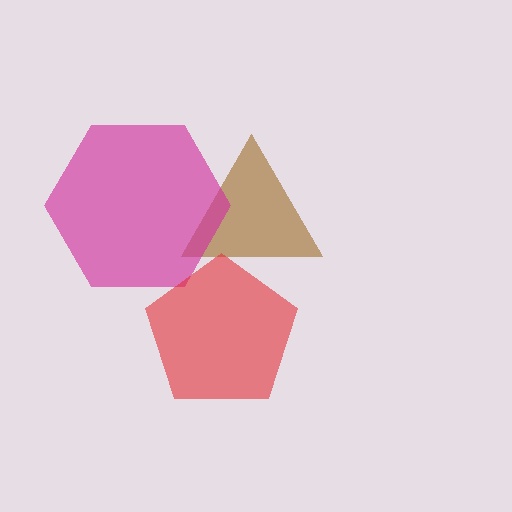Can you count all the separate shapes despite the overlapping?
Yes, there are 3 separate shapes.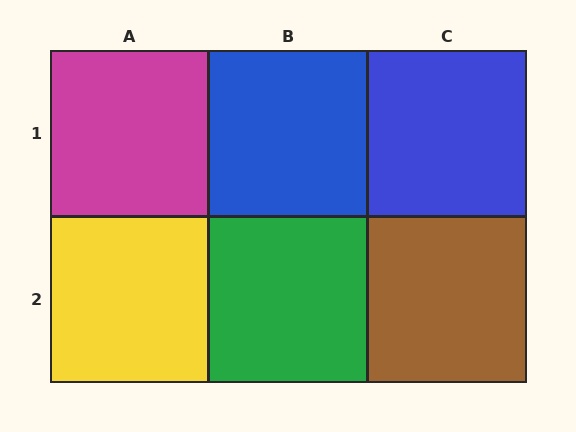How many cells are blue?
2 cells are blue.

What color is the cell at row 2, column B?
Green.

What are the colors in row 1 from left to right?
Magenta, blue, blue.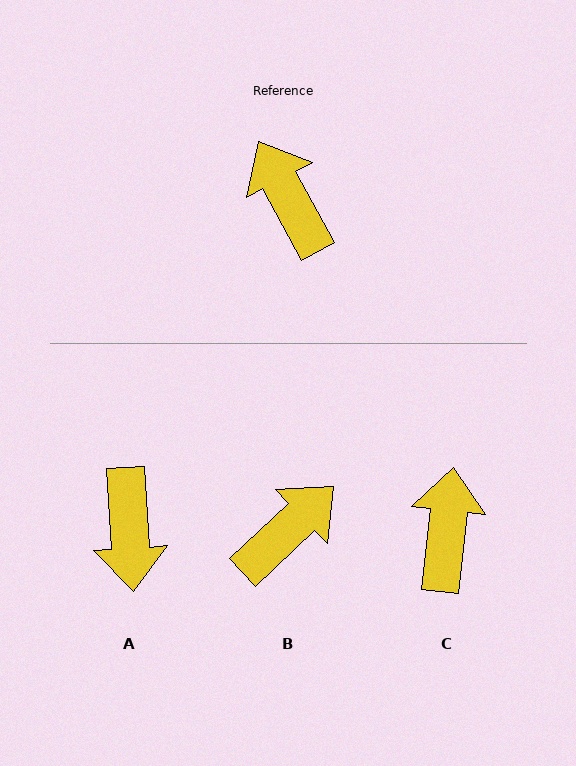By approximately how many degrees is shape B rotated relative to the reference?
Approximately 75 degrees clockwise.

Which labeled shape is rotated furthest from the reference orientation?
A, about 155 degrees away.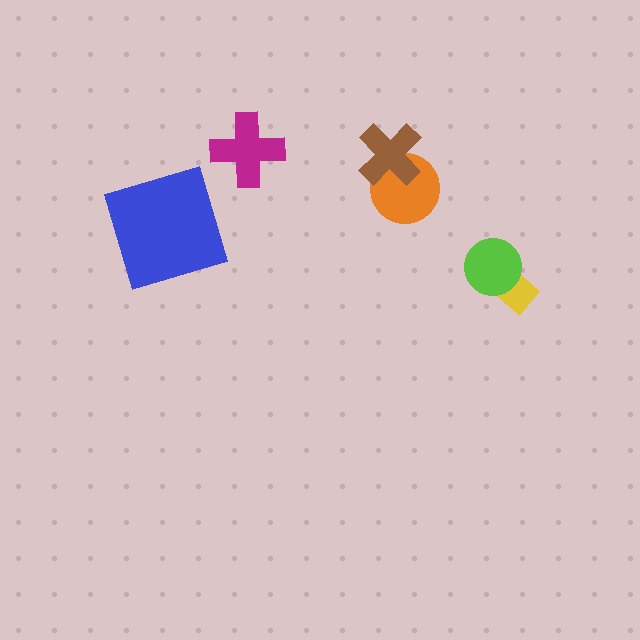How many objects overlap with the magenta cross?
0 objects overlap with the magenta cross.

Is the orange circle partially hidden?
Yes, it is partially covered by another shape.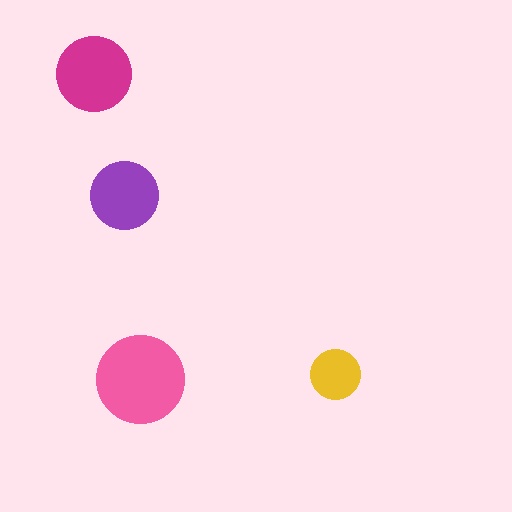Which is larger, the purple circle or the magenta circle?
The magenta one.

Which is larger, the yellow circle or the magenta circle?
The magenta one.